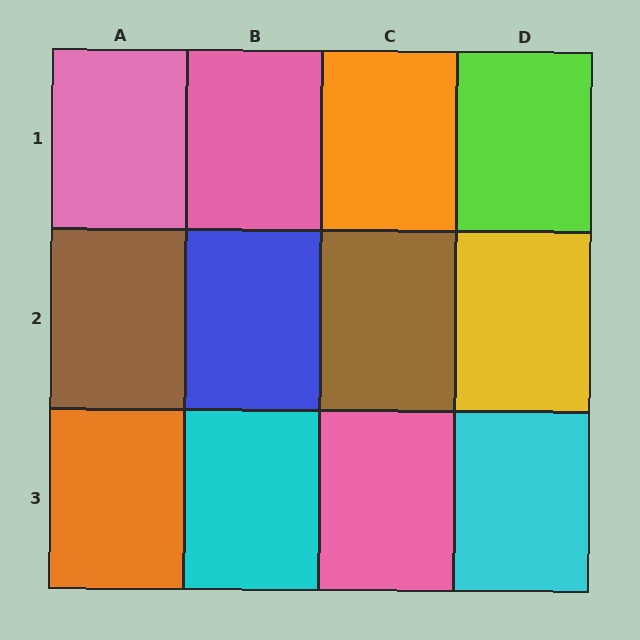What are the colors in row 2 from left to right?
Brown, blue, brown, yellow.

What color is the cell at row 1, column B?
Pink.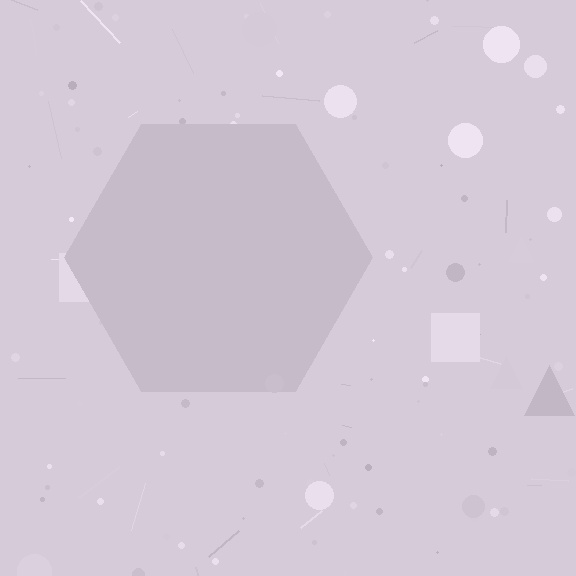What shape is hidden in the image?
A hexagon is hidden in the image.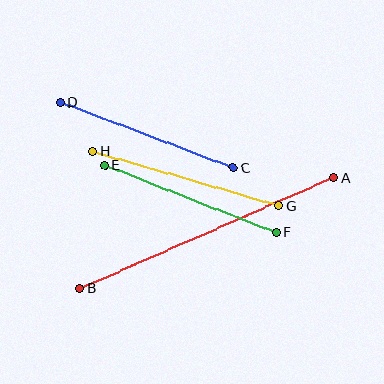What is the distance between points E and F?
The distance is approximately 184 pixels.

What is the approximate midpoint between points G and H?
The midpoint is at approximately (186, 179) pixels.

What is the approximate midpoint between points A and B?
The midpoint is at approximately (207, 233) pixels.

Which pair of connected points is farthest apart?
Points A and B are farthest apart.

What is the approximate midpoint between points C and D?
The midpoint is at approximately (147, 135) pixels.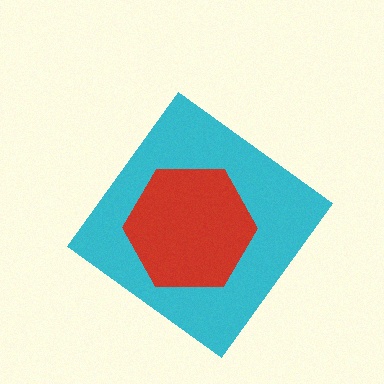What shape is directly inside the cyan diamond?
The red hexagon.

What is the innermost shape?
The red hexagon.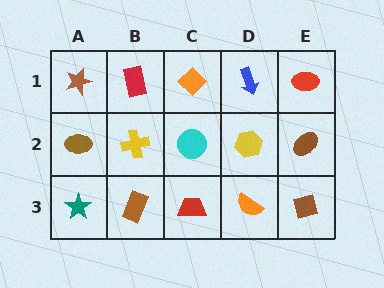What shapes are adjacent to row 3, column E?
A brown ellipse (row 2, column E), an orange semicircle (row 3, column D).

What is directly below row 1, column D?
A yellow hexagon.